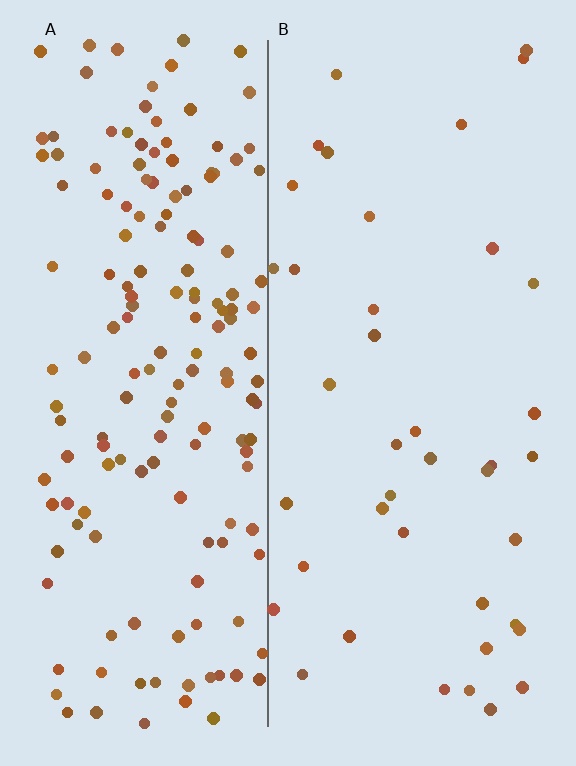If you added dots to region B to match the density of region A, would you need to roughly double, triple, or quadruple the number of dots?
Approximately quadruple.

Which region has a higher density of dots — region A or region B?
A (the left).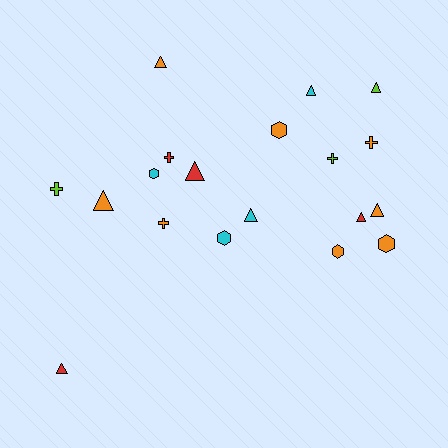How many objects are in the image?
There are 19 objects.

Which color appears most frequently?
Orange, with 8 objects.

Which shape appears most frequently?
Triangle, with 9 objects.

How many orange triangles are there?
There are 3 orange triangles.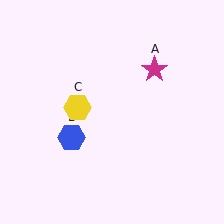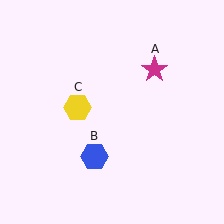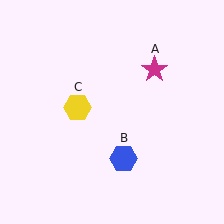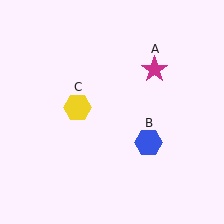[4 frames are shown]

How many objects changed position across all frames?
1 object changed position: blue hexagon (object B).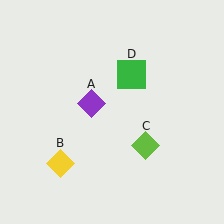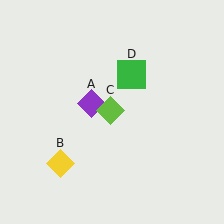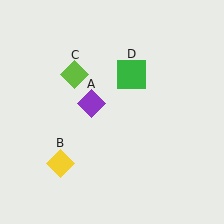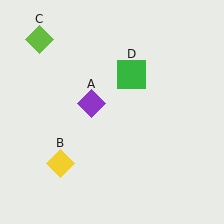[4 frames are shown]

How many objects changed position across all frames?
1 object changed position: lime diamond (object C).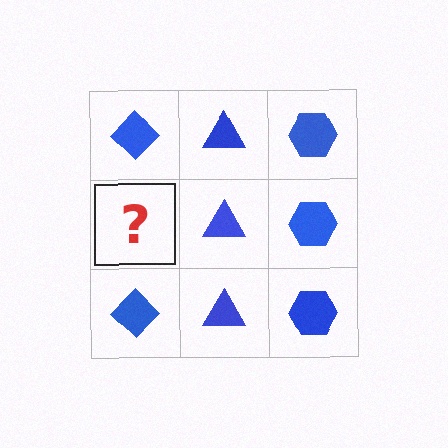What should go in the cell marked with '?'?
The missing cell should contain a blue diamond.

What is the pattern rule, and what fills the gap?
The rule is that each column has a consistent shape. The gap should be filled with a blue diamond.